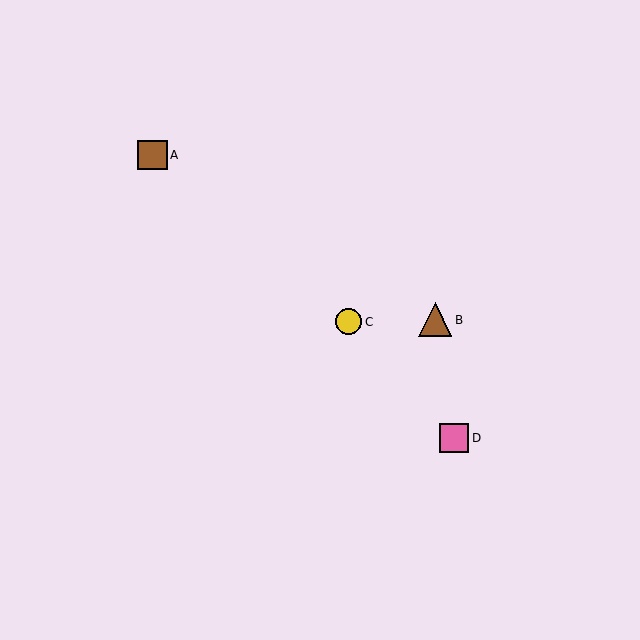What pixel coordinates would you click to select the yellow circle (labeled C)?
Click at (349, 322) to select the yellow circle C.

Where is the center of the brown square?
The center of the brown square is at (152, 155).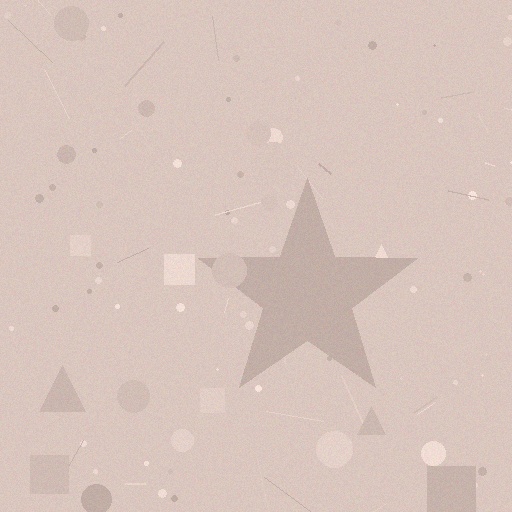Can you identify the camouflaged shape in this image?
The camouflaged shape is a star.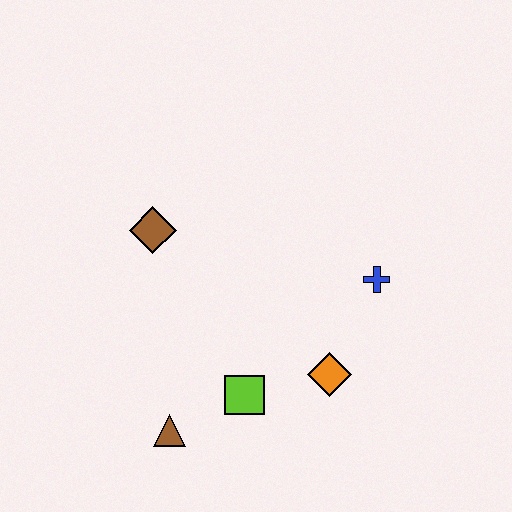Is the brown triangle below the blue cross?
Yes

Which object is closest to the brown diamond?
The lime square is closest to the brown diamond.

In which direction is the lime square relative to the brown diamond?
The lime square is below the brown diamond.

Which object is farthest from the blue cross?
The brown triangle is farthest from the blue cross.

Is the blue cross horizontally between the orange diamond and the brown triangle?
No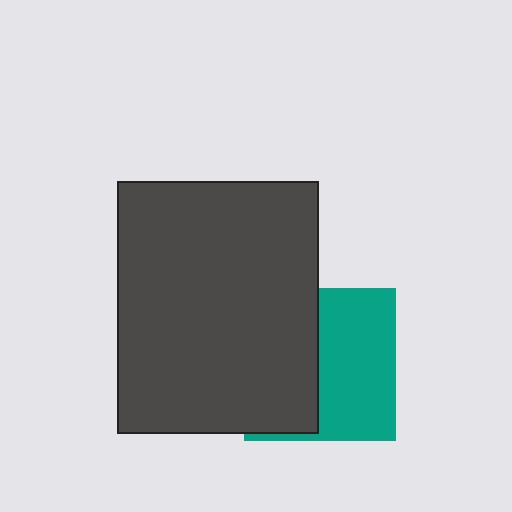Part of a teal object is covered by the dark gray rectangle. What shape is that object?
It is a square.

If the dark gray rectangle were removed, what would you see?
You would see the complete teal square.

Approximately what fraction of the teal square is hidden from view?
Roughly 47% of the teal square is hidden behind the dark gray rectangle.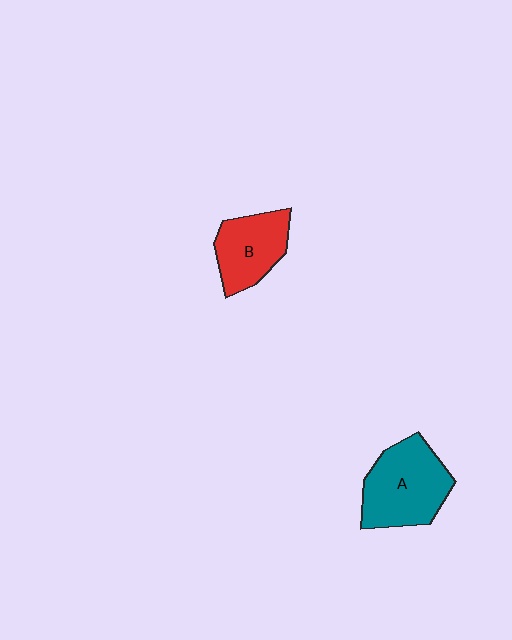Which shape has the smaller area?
Shape B (red).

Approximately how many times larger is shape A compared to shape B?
Approximately 1.4 times.